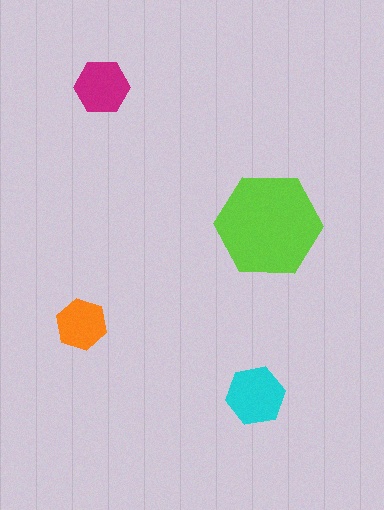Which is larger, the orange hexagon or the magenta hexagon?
The magenta one.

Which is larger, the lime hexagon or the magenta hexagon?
The lime one.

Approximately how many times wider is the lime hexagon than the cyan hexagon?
About 2 times wider.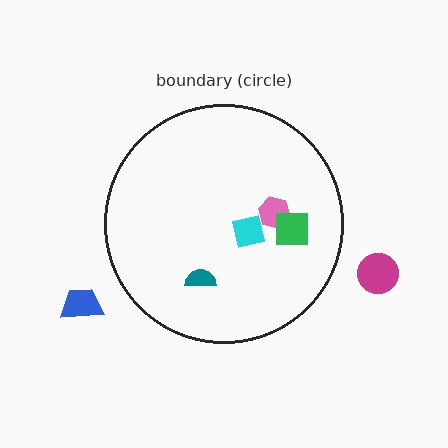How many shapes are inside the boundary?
4 inside, 2 outside.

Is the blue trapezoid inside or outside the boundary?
Outside.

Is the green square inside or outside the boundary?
Inside.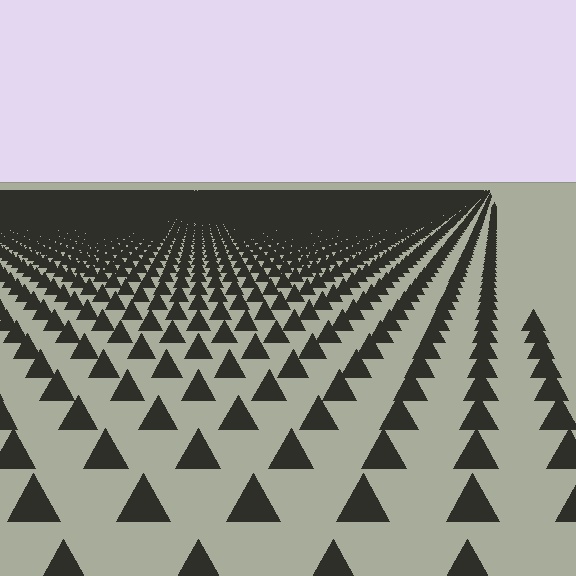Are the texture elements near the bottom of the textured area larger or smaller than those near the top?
Larger. Near the bottom, elements are closer to the viewer and appear at a bigger on-screen size.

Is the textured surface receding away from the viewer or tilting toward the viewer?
The surface is receding away from the viewer. Texture elements get smaller and denser toward the top.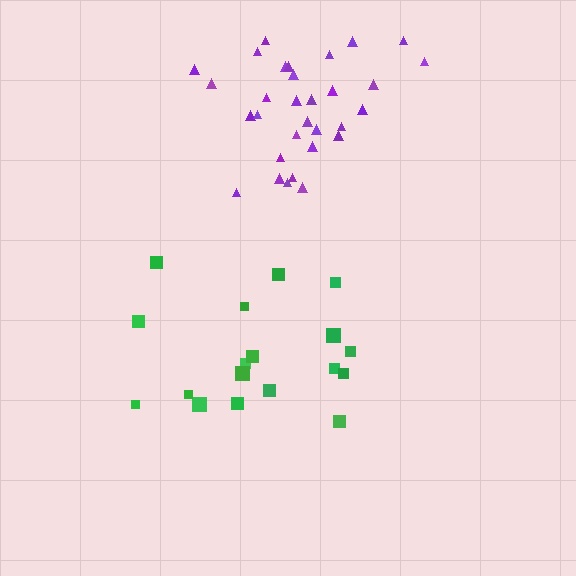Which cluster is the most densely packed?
Purple.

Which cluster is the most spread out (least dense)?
Green.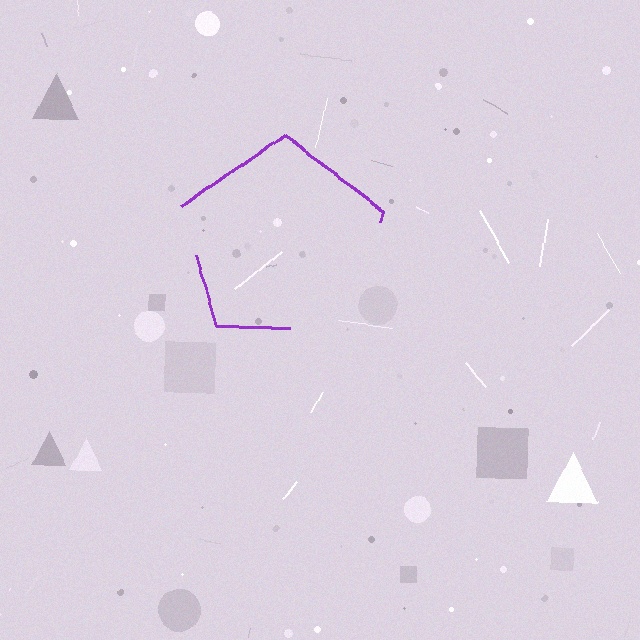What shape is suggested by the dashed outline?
The dashed outline suggests a pentagon.